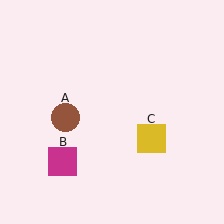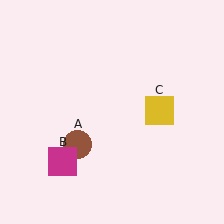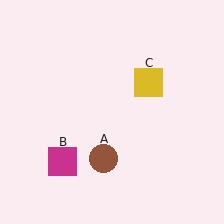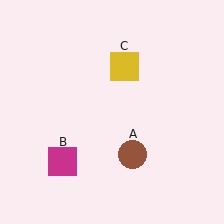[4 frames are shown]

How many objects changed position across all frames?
2 objects changed position: brown circle (object A), yellow square (object C).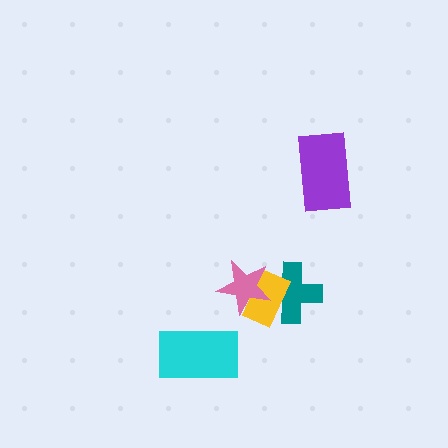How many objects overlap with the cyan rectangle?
0 objects overlap with the cyan rectangle.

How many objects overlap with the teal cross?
2 objects overlap with the teal cross.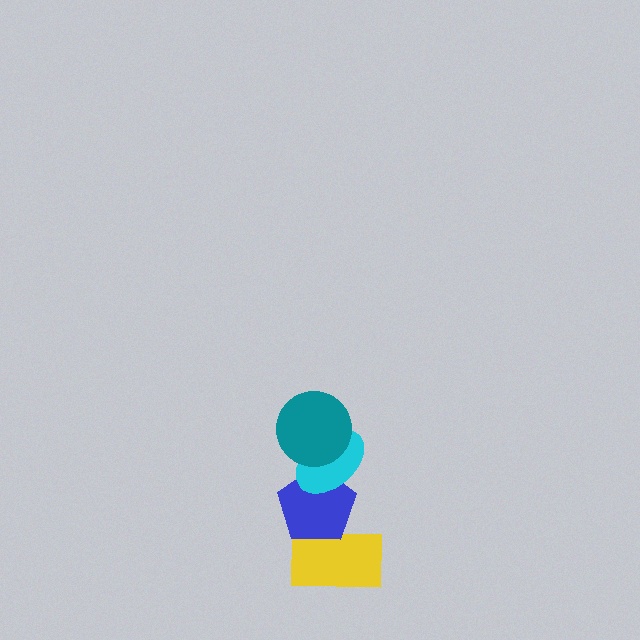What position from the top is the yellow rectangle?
The yellow rectangle is 4th from the top.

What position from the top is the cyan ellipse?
The cyan ellipse is 2nd from the top.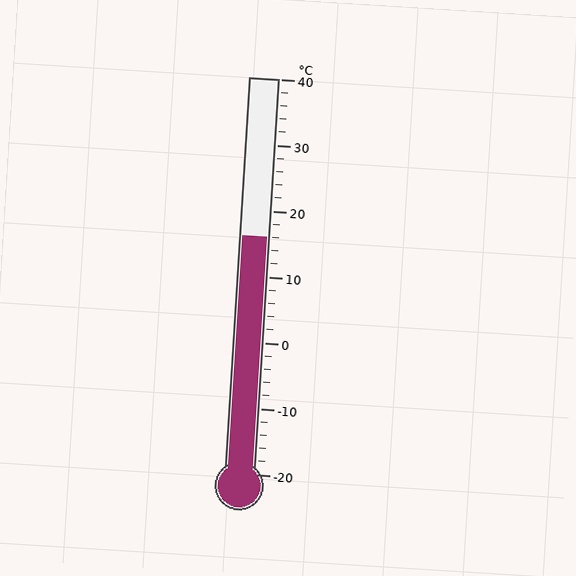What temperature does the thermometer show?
The thermometer shows approximately 16°C.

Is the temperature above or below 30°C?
The temperature is below 30°C.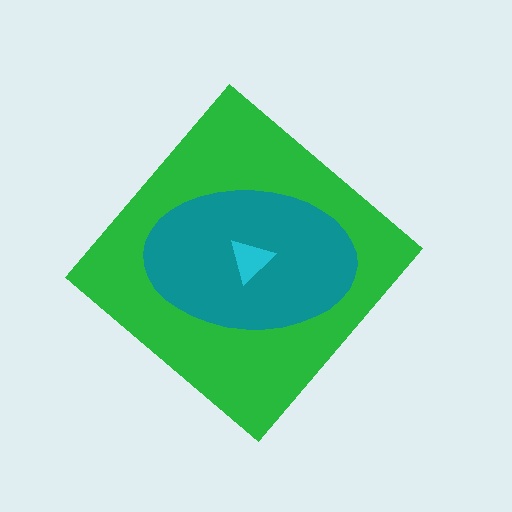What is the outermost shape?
The green diamond.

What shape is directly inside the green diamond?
The teal ellipse.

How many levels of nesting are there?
3.